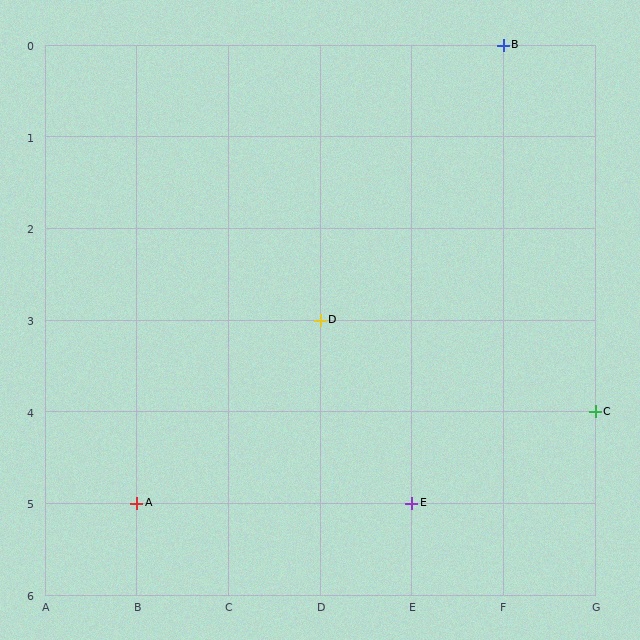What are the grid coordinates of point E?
Point E is at grid coordinates (E, 5).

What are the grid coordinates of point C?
Point C is at grid coordinates (G, 4).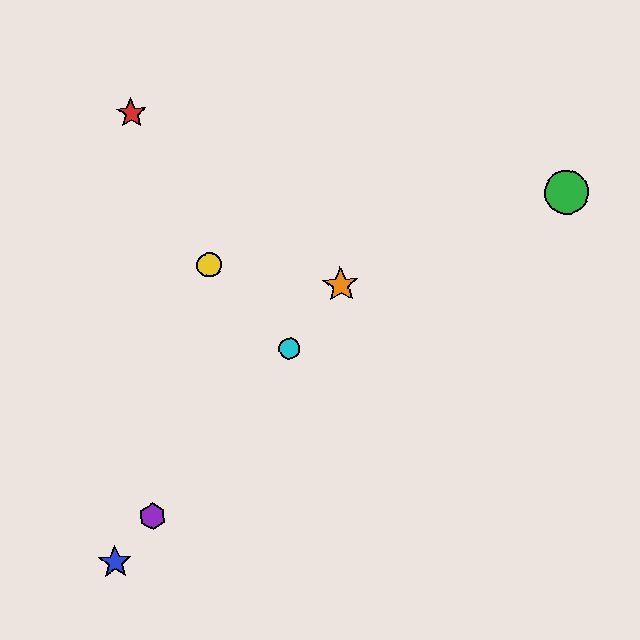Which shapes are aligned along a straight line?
The blue star, the purple hexagon, the orange star, the cyan circle are aligned along a straight line.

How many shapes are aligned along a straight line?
4 shapes (the blue star, the purple hexagon, the orange star, the cyan circle) are aligned along a straight line.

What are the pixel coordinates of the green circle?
The green circle is at (567, 193).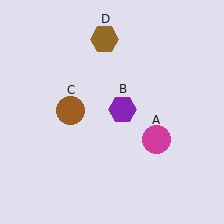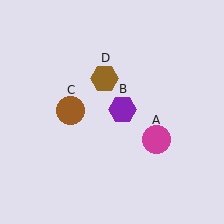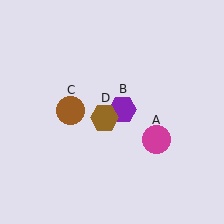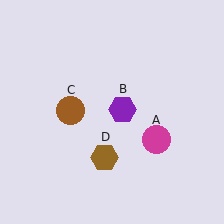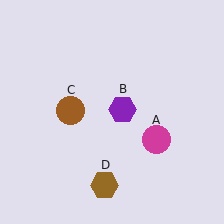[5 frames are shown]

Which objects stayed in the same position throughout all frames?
Magenta circle (object A) and purple hexagon (object B) and brown circle (object C) remained stationary.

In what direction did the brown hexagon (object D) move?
The brown hexagon (object D) moved down.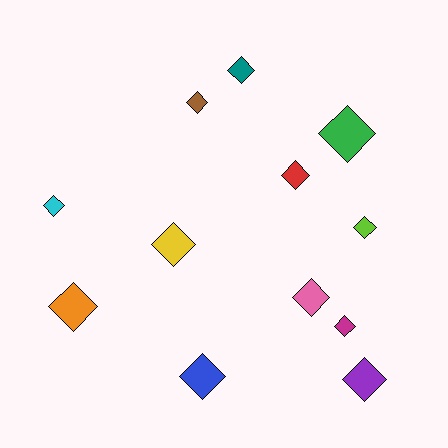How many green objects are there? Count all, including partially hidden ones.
There is 1 green object.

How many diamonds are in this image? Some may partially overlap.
There are 12 diamonds.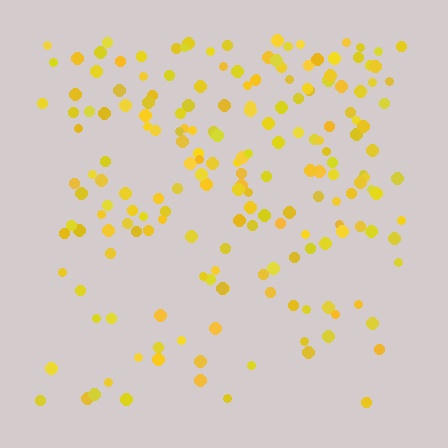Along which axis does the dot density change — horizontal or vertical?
Vertical.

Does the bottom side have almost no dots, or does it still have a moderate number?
Still a moderate number, just noticeably fewer than the top.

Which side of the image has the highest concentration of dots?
The top.